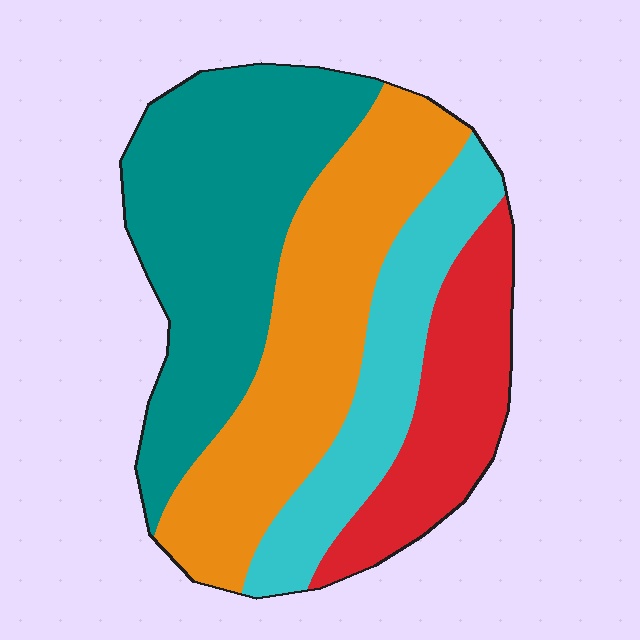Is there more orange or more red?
Orange.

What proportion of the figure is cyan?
Cyan covers roughly 20% of the figure.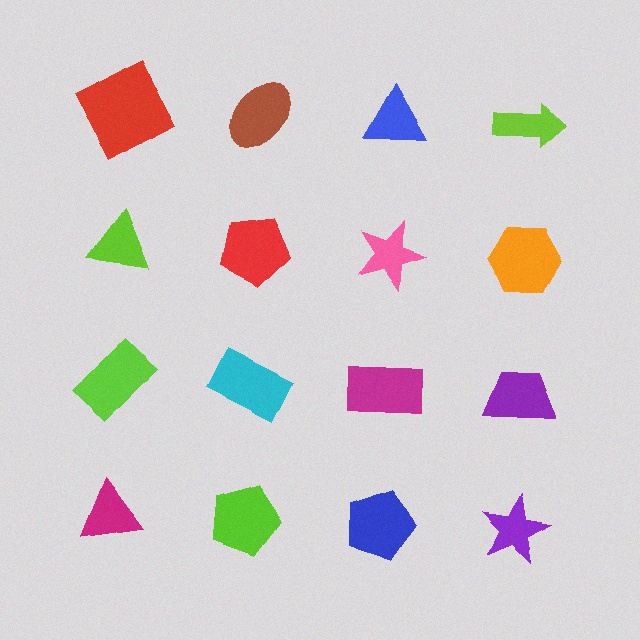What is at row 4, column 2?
A lime pentagon.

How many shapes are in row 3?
4 shapes.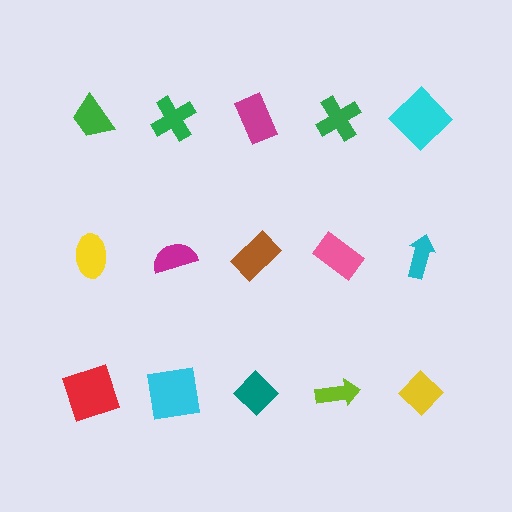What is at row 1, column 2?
A green cross.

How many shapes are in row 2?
5 shapes.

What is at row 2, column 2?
A magenta semicircle.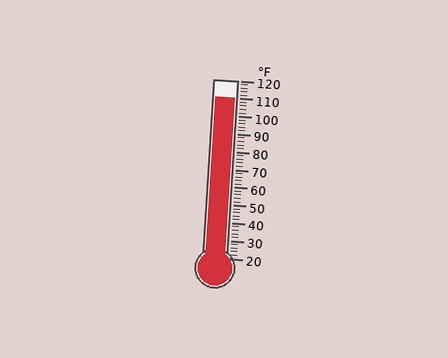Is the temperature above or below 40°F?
The temperature is above 40°F.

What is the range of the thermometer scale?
The thermometer scale ranges from 20°F to 120°F.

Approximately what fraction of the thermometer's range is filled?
The thermometer is filled to approximately 90% of its range.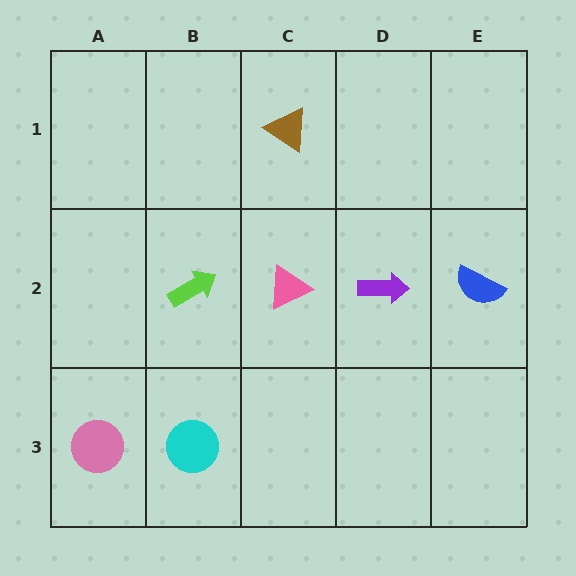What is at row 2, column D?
A purple arrow.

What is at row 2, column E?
A blue semicircle.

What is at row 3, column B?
A cyan circle.